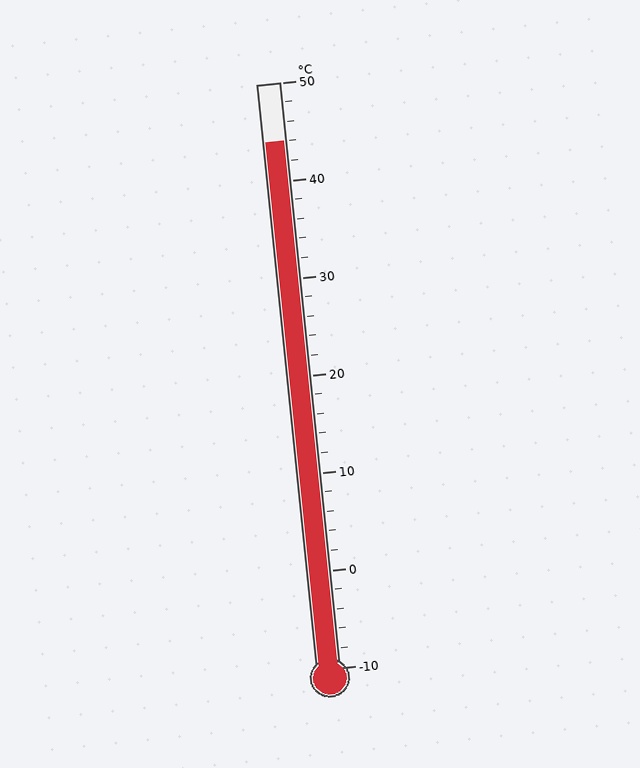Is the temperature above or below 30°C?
The temperature is above 30°C.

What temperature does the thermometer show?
The thermometer shows approximately 44°C.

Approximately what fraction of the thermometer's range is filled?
The thermometer is filled to approximately 90% of its range.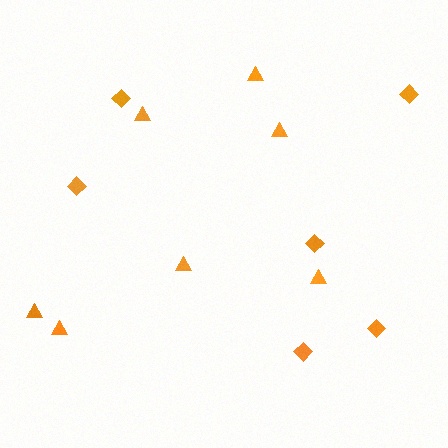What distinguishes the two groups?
There are 2 groups: one group of triangles (7) and one group of diamonds (6).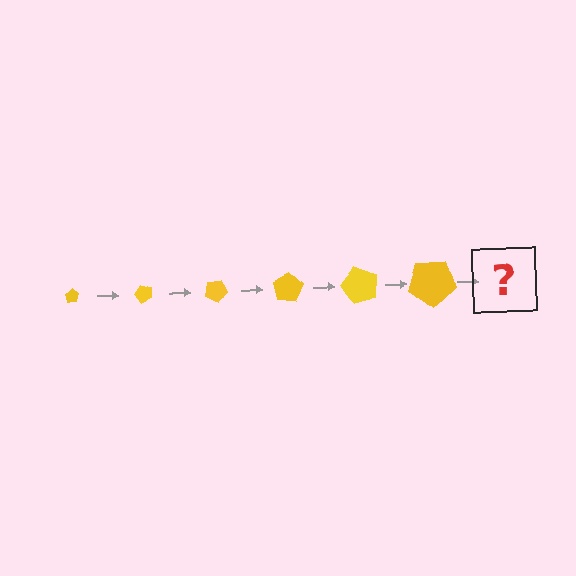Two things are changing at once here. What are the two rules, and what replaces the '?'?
The two rules are that the pentagon grows larger each step and it rotates 50 degrees each step. The '?' should be a pentagon, larger than the previous one and rotated 300 degrees from the start.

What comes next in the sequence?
The next element should be a pentagon, larger than the previous one and rotated 300 degrees from the start.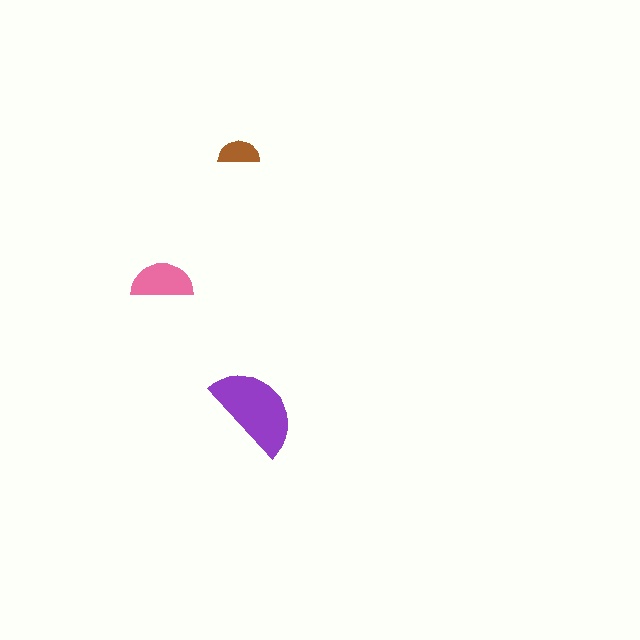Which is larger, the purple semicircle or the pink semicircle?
The purple one.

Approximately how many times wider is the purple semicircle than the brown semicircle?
About 2.5 times wider.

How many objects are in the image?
There are 3 objects in the image.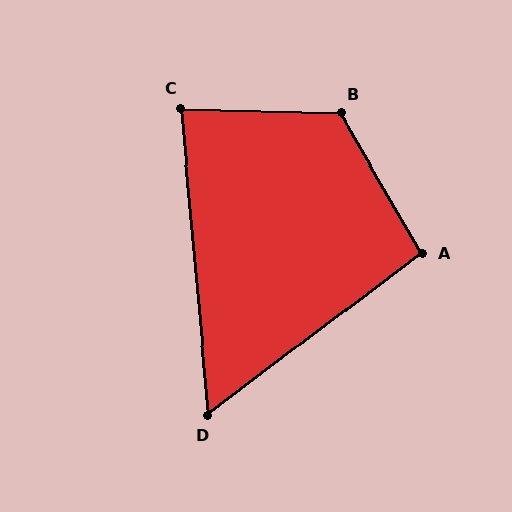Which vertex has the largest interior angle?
B, at approximately 122 degrees.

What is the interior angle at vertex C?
Approximately 83 degrees (acute).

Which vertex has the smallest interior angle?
D, at approximately 58 degrees.